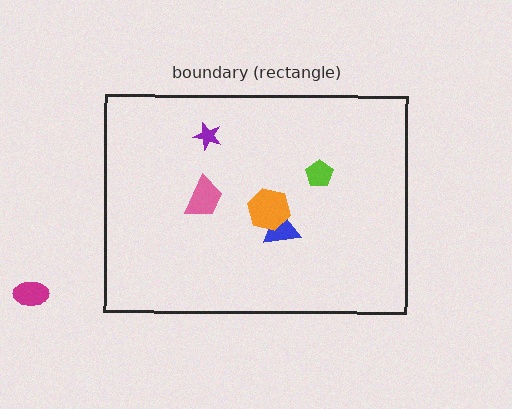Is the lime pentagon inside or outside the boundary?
Inside.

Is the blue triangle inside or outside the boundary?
Inside.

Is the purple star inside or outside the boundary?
Inside.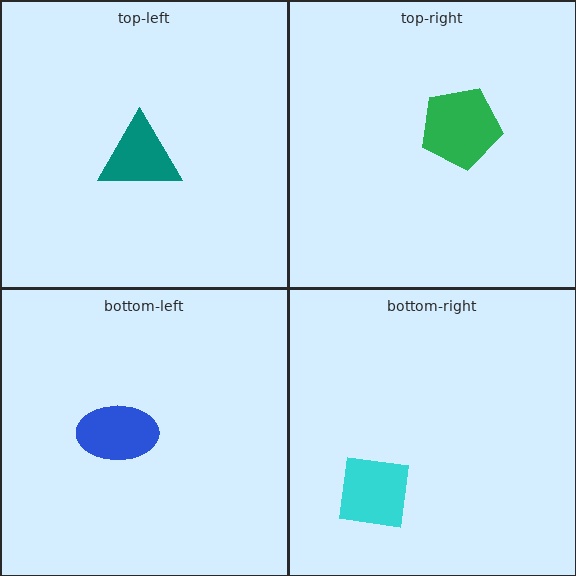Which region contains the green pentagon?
The top-right region.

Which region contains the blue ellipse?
The bottom-left region.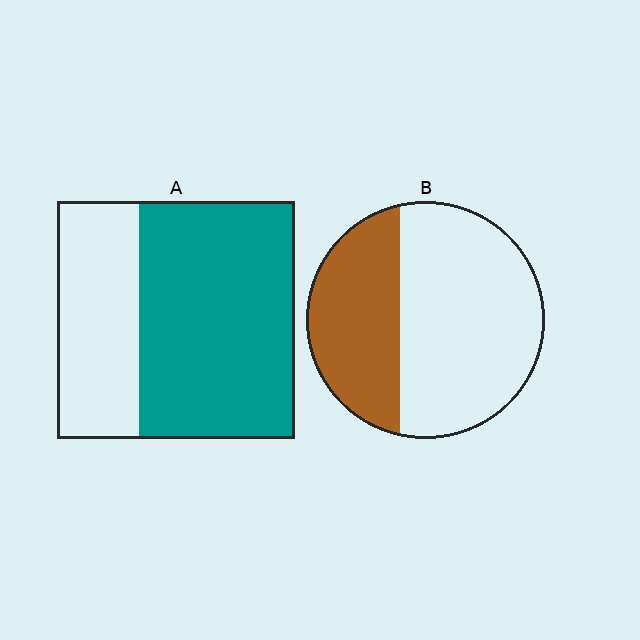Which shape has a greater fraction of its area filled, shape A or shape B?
Shape A.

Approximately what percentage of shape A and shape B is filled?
A is approximately 65% and B is approximately 35%.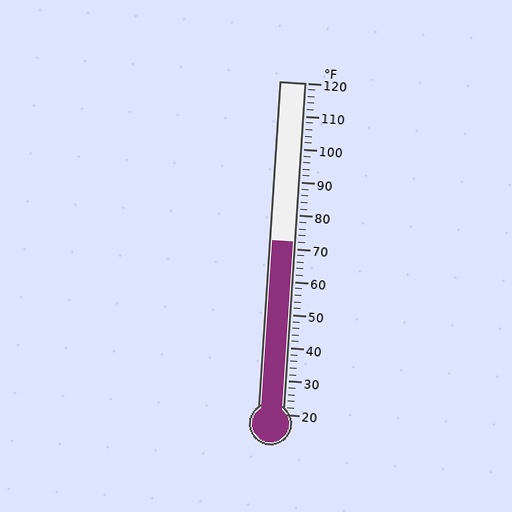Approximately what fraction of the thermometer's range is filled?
The thermometer is filled to approximately 50% of its range.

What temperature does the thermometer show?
The thermometer shows approximately 72°F.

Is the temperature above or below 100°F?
The temperature is below 100°F.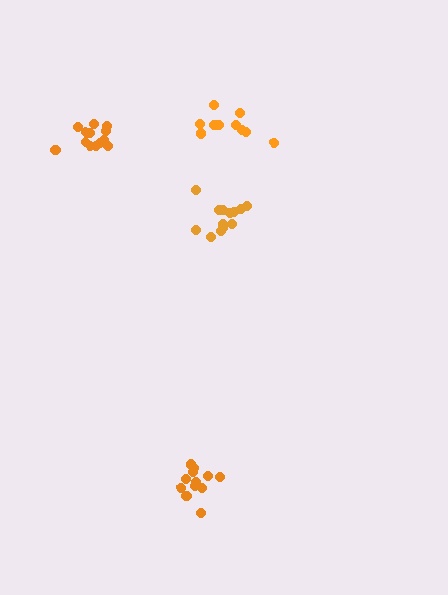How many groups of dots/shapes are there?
There are 4 groups.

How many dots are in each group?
Group 1: 10 dots, Group 2: 12 dots, Group 3: 13 dots, Group 4: 13 dots (48 total).